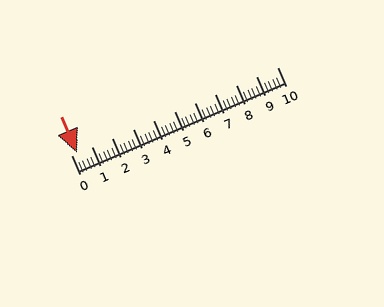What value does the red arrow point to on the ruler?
The red arrow points to approximately 0.3.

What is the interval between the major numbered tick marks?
The major tick marks are spaced 1 units apart.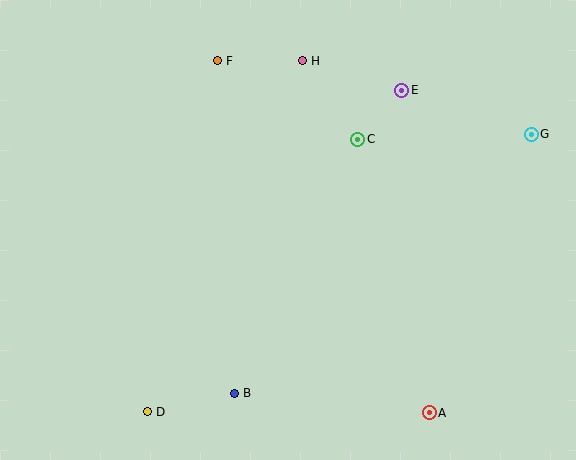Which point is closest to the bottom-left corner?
Point D is closest to the bottom-left corner.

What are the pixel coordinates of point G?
Point G is at (531, 134).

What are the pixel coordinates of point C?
Point C is at (358, 139).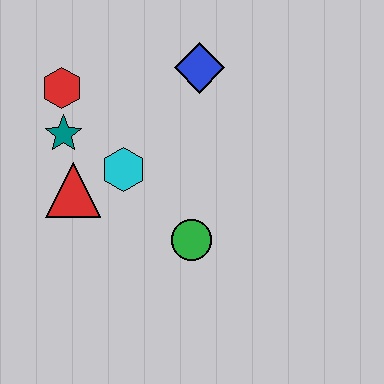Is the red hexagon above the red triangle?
Yes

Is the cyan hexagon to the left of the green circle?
Yes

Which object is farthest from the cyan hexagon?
The blue diamond is farthest from the cyan hexagon.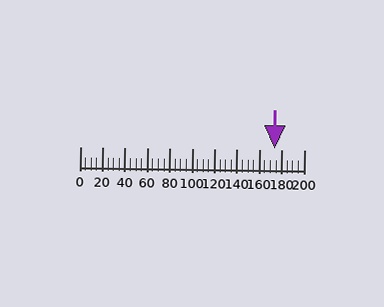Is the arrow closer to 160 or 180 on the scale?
The arrow is closer to 180.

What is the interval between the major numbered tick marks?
The major tick marks are spaced 20 units apart.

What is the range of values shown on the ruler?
The ruler shows values from 0 to 200.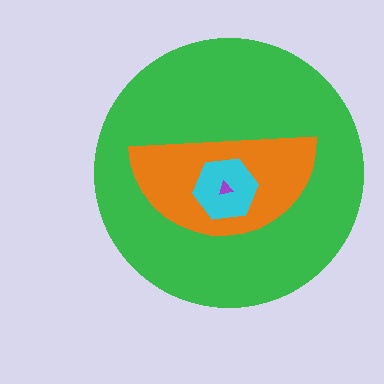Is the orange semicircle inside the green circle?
Yes.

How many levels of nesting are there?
4.